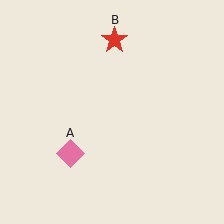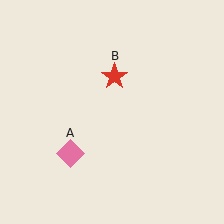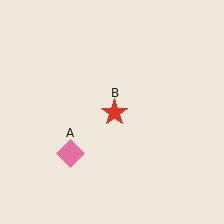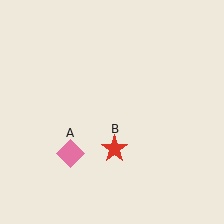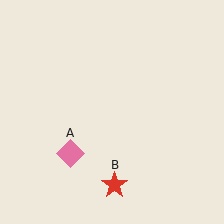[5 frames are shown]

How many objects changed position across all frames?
1 object changed position: red star (object B).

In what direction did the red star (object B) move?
The red star (object B) moved down.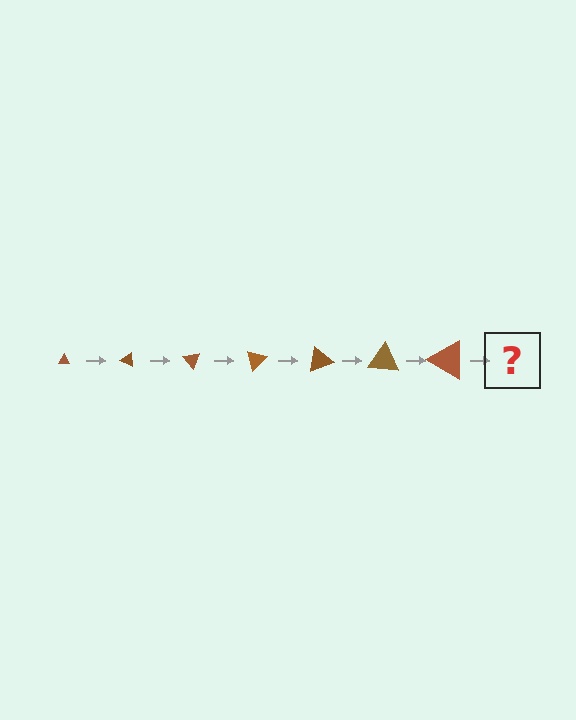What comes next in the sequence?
The next element should be a triangle, larger than the previous one and rotated 175 degrees from the start.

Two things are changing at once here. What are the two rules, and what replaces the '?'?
The two rules are that the triangle grows larger each step and it rotates 25 degrees each step. The '?' should be a triangle, larger than the previous one and rotated 175 degrees from the start.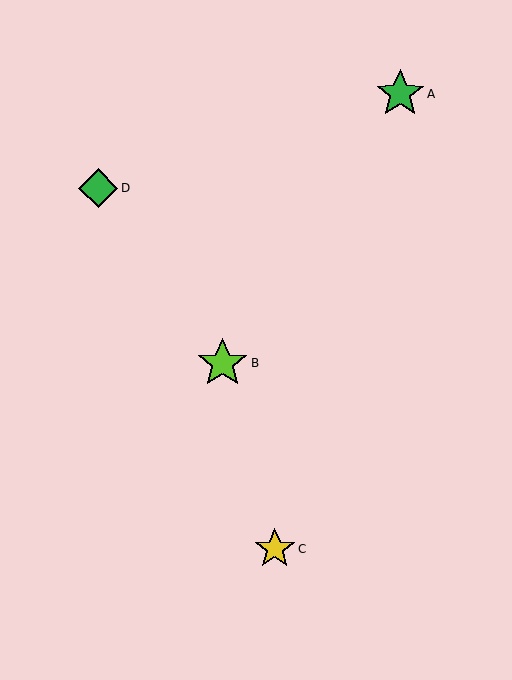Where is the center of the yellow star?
The center of the yellow star is at (275, 549).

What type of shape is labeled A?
Shape A is a green star.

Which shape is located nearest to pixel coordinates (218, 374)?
The lime star (labeled B) at (223, 363) is nearest to that location.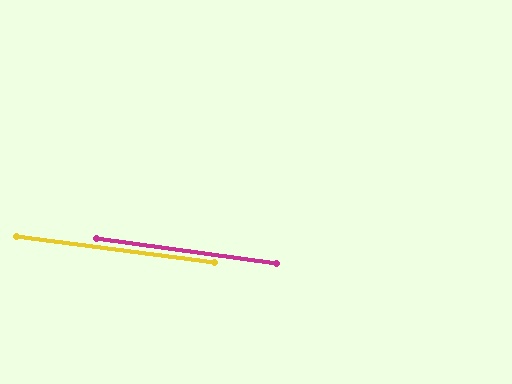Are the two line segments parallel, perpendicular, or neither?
Parallel — their directions differ by only 0.5°.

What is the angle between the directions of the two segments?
Approximately 0 degrees.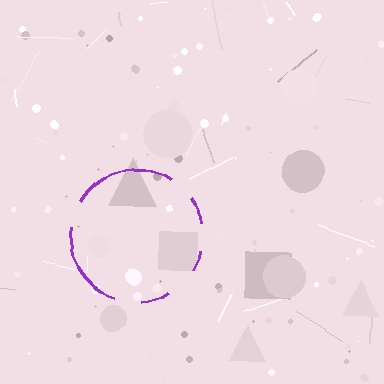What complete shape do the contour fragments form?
The contour fragments form a circle.